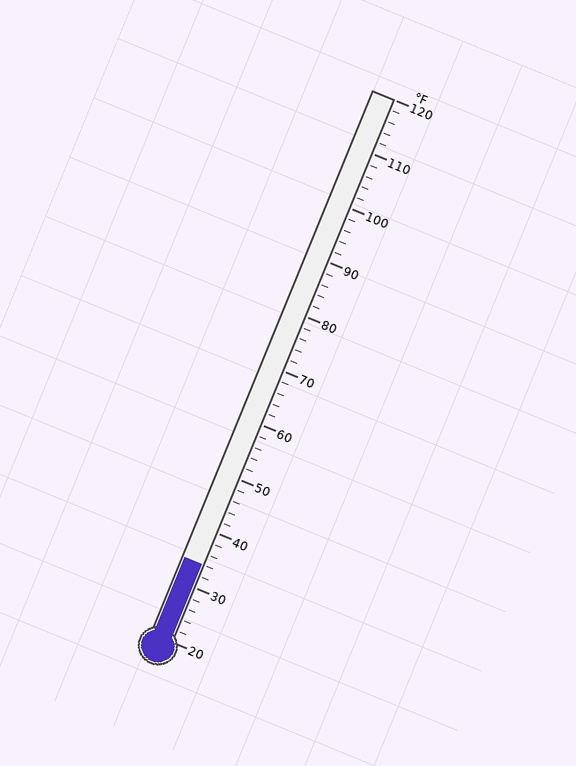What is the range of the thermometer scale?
The thermometer scale ranges from 20°F to 120°F.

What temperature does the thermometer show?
The thermometer shows approximately 34°F.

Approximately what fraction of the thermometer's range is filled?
The thermometer is filled to approximately 15% of its range.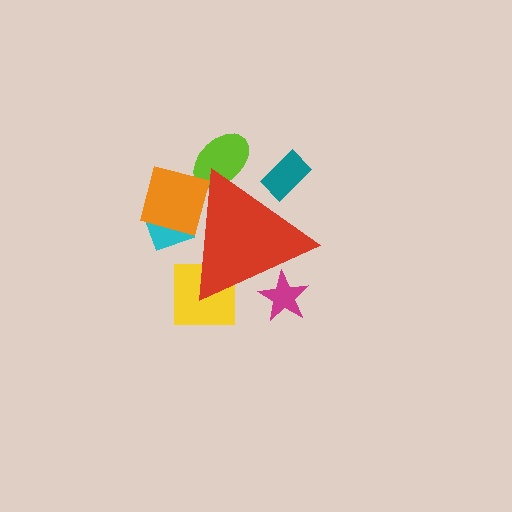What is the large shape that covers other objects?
A red triangle.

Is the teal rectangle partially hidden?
Yes, the teal rectangle is partially hidden behind the red triangle.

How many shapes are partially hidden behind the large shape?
6 shapes are partially hidden.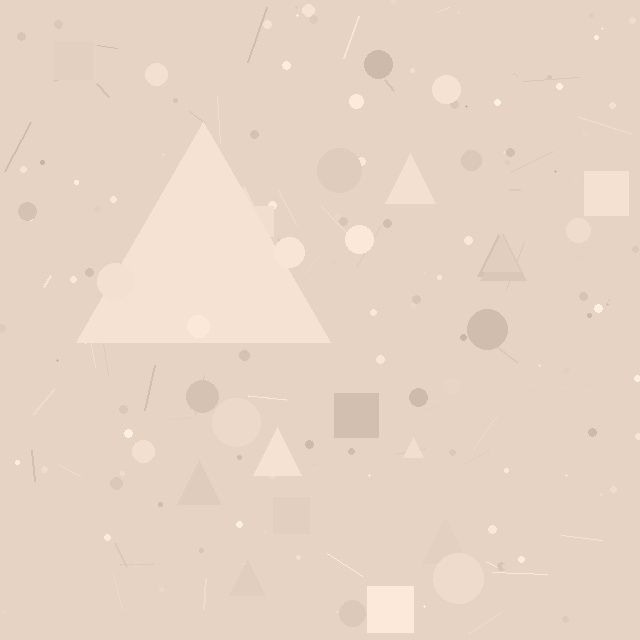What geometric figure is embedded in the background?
A triangle is embedded in the background.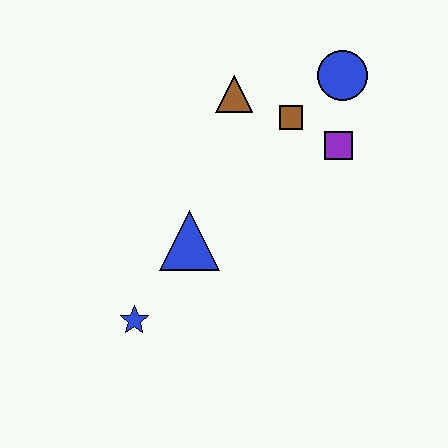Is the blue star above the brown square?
No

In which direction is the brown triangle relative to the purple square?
The brown triangle is to the left of the purple square.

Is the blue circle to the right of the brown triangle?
Yes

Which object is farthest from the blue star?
The blue circle is farthest from the blue star.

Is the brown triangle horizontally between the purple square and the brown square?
No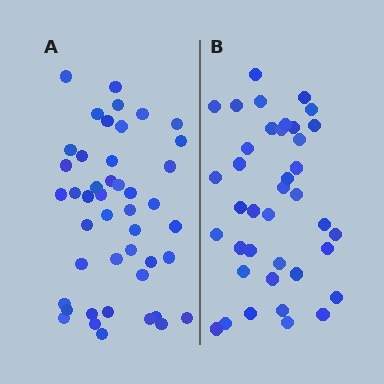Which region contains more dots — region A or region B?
Region A (the left region) has more dots.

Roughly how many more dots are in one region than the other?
Region A has about 6 more dots than region B.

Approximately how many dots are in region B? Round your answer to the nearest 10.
About 40 dots. (The exact count is 39, which rounds to 40.)